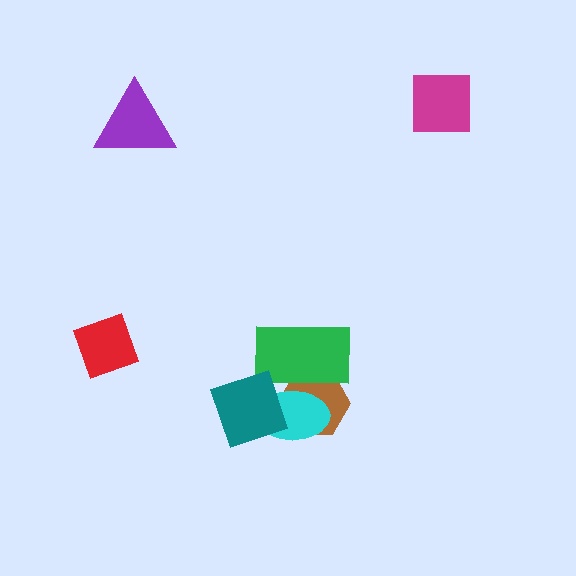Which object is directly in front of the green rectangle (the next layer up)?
The cyan ellipse is directly in front of the green rectangle.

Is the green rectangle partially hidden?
Yes, it is partially covered by another shape.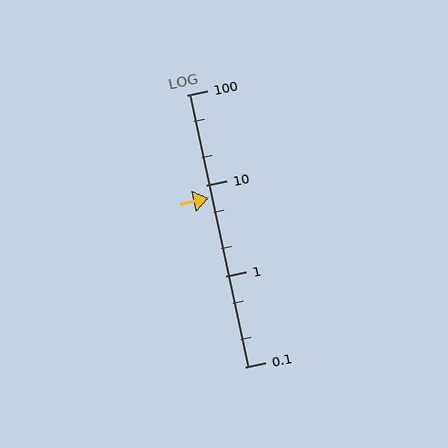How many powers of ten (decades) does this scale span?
The scale spans 3 decades, from 0.1 to 100.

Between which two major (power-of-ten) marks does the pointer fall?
The pointer is between 1 and 10.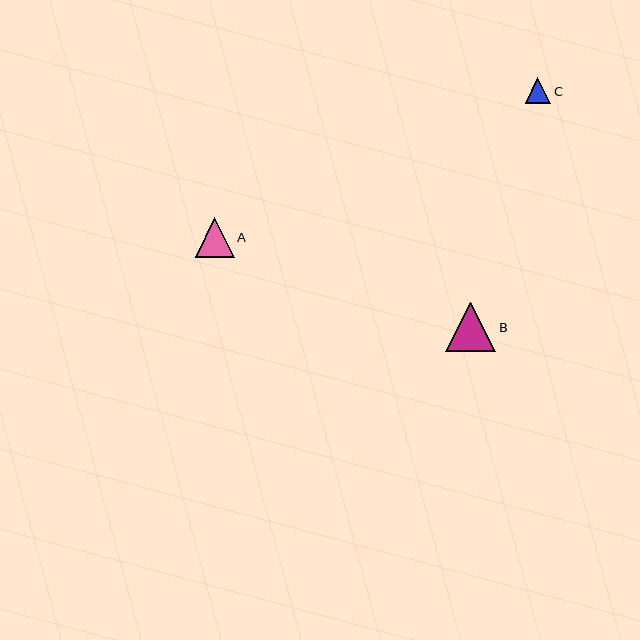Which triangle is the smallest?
Triangle C is the smallest with a size of approximately 25 pixels.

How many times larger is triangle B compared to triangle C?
Triangle B is approximately 2.0 times the size of triangle C.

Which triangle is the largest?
Triangle B is the largest with a size of approximately 50 pixels.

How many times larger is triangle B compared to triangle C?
Triangle B is approximately 2.0 times the size of triangle C.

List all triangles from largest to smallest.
From largest to smallest: B, A, C.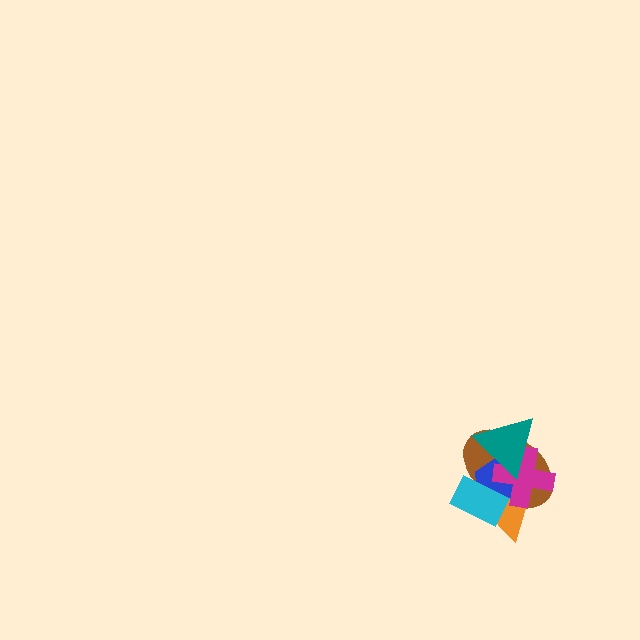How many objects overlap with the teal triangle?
3 objects overlap with the teal triangle.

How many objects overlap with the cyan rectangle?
4 objects overlap with the cyan rectangle.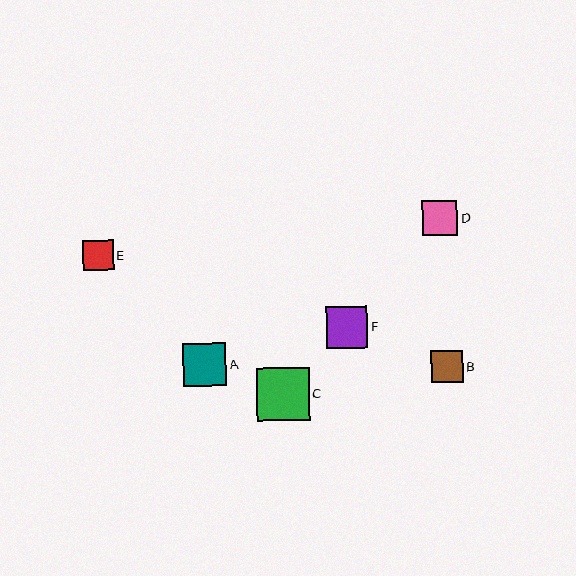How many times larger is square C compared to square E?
Square C is approximately 1.8 times the size of square E.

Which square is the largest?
Square C is the largest with a size of approximately 53 pixels.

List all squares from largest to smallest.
From largest to smallest: C, A, F, D, B, E.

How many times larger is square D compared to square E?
Square D is approximately 1.2 times the size of square E.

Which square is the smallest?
Square E is the smallest with a size of approximately 30 pixels.